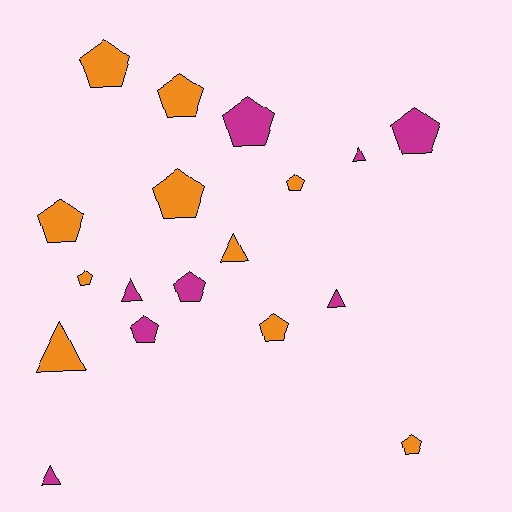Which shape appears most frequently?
Pentagon, with 12 objects.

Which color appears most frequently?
Orange, with 10 objects.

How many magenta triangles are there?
There are 4 magenta triangles.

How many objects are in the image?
There are 18 objects.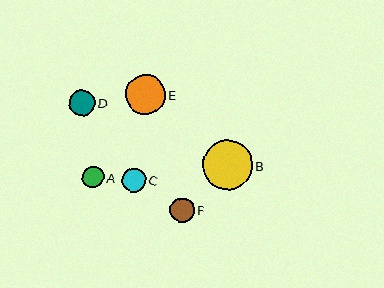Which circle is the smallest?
Circle A is the smallest with a size of approximately 21 pixels.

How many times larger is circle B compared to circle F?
Circle B is approximately 2.1 times the size of circle F.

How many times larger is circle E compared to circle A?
Circle E is approximately 1.9 times the size of circle A.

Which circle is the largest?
Circle B is the largest with a size of approximately 50 pixels.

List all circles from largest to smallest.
From largest to smallest: B, E, D, F, C, A.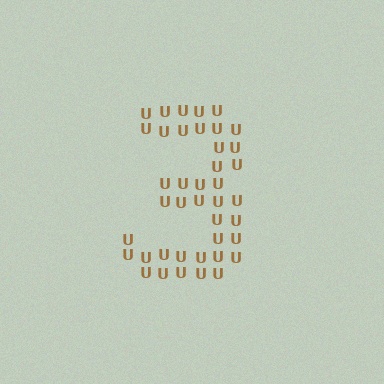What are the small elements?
The small elements are letter U's.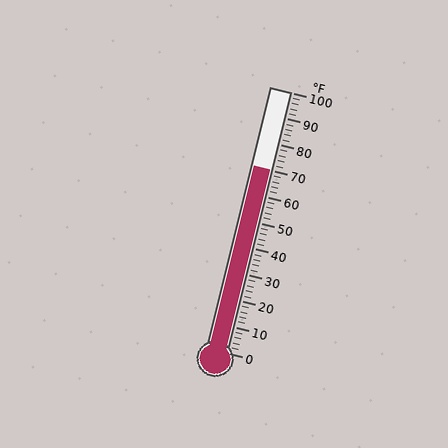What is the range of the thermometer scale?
The thermometer scale ranges from 0°F to 100°F.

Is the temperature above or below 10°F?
The temperature is above 10°F.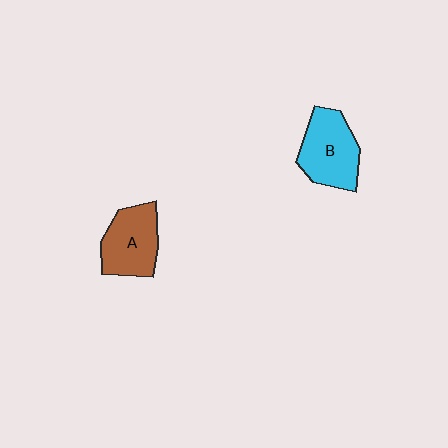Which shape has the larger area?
Shape B (cyan).